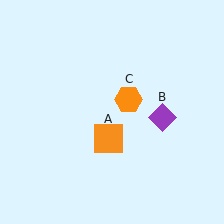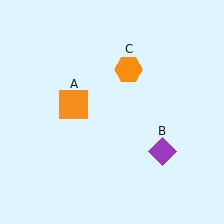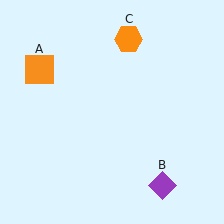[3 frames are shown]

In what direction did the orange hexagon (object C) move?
The orange hexagon (object C) moved up.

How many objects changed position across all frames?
3 objects changed position: orange square (object A), purple diamond (object B), orange hexagon (object C).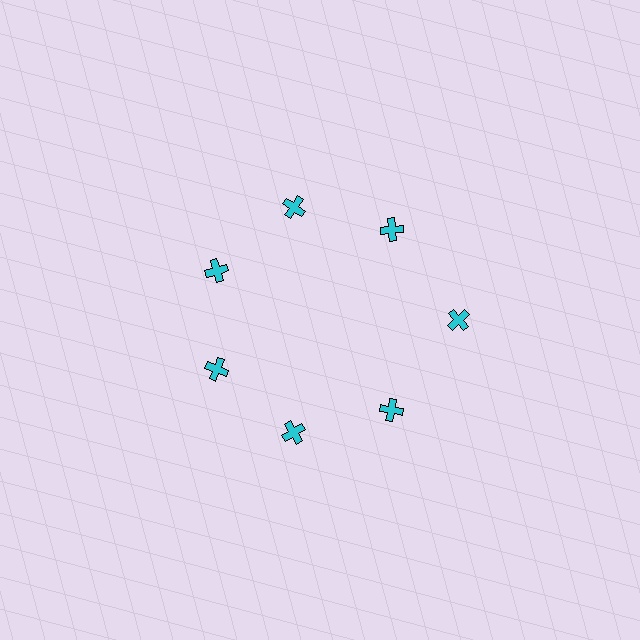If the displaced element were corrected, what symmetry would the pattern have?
It would have 7-fold rotational symmetry — the pattern would map onto itself every 51 degrees.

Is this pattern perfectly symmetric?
No. The 7 cyan crosses are arranged in a ring, but one element near the 3 o'clock position is pushed outward from the center, breaking the 7-fold rotational symmetry.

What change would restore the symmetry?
The symmetry would be restored by moving it inward, back onto the ring so that all 7 crosses sit at equal angles and equal distance from the center.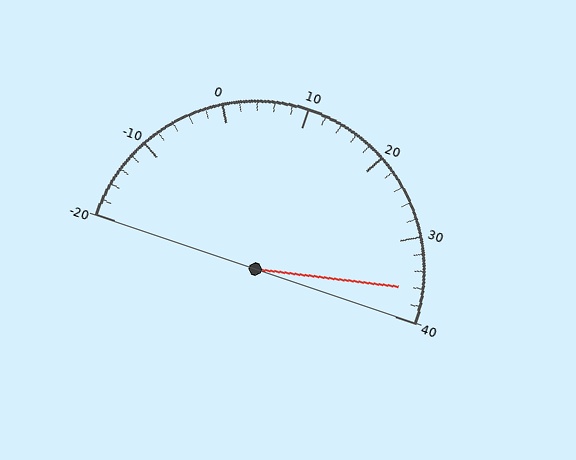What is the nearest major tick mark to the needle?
The nearest major tick mark is 40.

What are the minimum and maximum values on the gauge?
The gauge ranges from -20 to 40.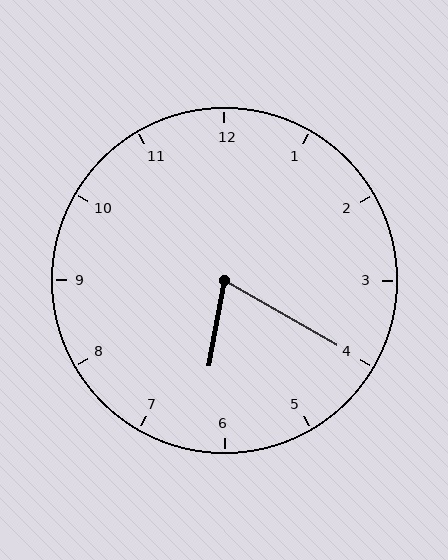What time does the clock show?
6:20.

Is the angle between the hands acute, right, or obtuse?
It is acute.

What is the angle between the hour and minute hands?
Approximately 70 degrees.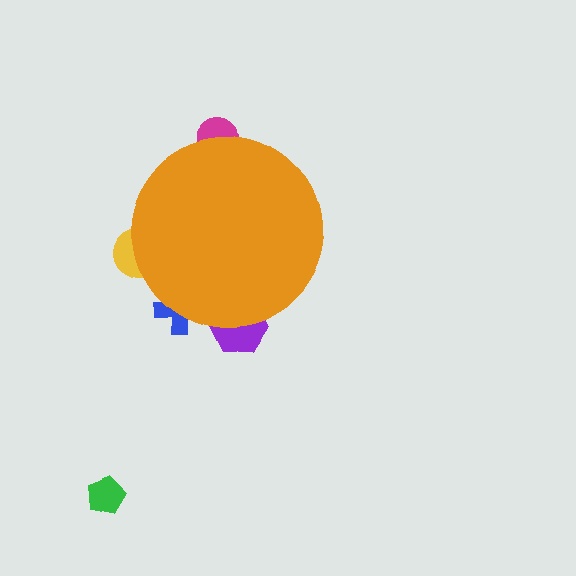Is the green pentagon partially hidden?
No, the green pentagon is fully visible.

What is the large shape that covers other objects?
An orange circle.